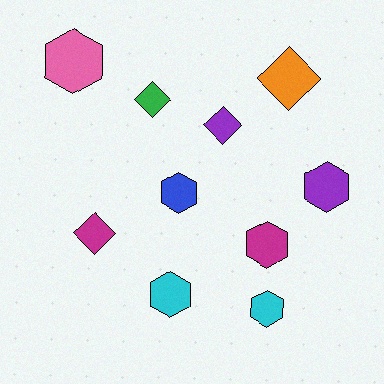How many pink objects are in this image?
There is 1 pink object.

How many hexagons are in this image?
There are 6 hexagons.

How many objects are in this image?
There are 10 objects.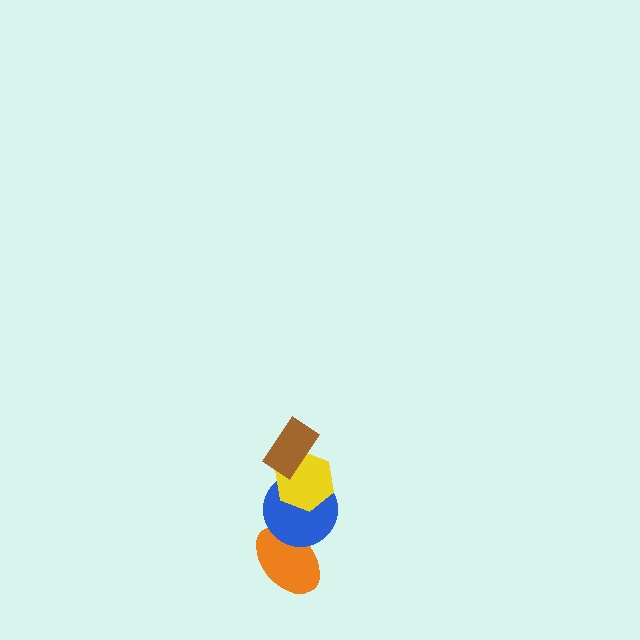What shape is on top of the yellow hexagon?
The brown rectangle is on top of the yellow hexagon.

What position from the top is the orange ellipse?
The orange ellipse is 4th from the top.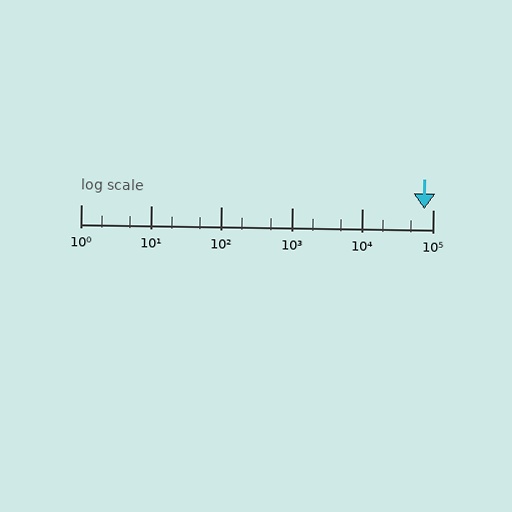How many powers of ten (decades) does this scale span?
The scale spans 5 decades, from 1 to 100000.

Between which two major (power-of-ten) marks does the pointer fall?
The pointer is between 10000 and 100000.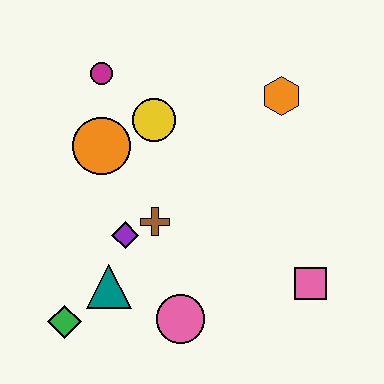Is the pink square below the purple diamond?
Yes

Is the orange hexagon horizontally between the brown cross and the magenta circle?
No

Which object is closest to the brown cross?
The purple diamond is closest to the brown cross.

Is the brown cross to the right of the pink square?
No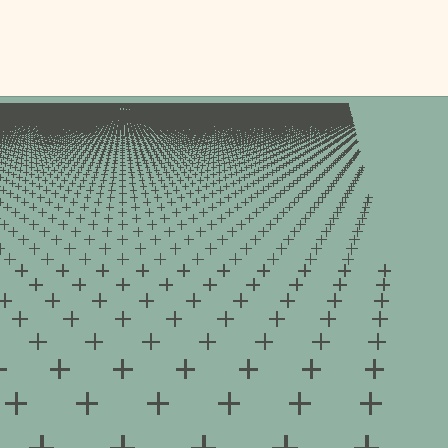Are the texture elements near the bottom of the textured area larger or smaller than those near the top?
Larger. Near the bottom, elements are closer to the viewer and appear at a bigger on-screen size.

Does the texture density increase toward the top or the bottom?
Density increases toward the top.